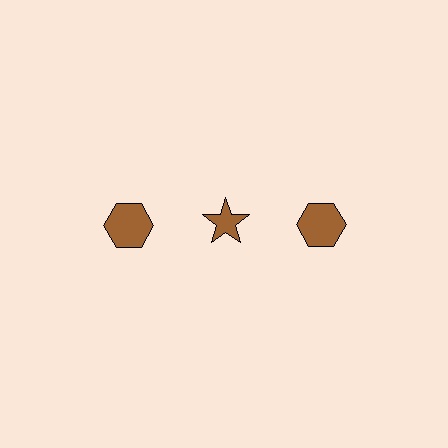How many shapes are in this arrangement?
There are 3 shapes arranged in a grid pattern.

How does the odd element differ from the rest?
It has a different shape: star instead of hexagon.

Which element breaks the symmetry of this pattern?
The brown star in the top row, second from left column breaks the symmetry. All other shapes are brown hexagons.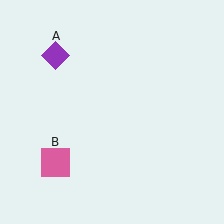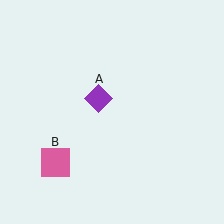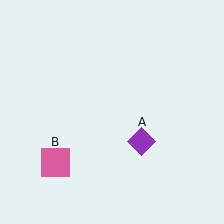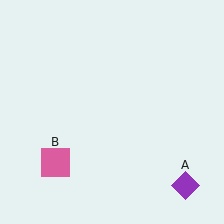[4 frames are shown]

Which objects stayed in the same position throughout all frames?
Pink square (object B) remained stationary.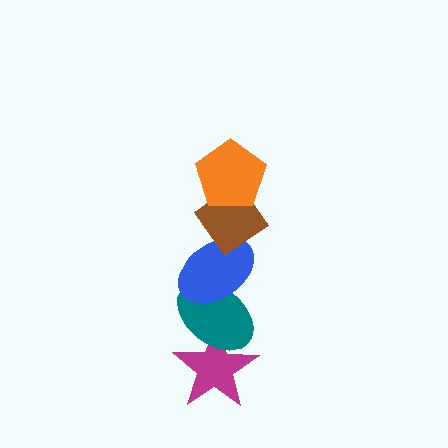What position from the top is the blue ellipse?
The blue ellipse is 3rd from the top.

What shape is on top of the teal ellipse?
The blue ellipse is on top of the teal ellipse.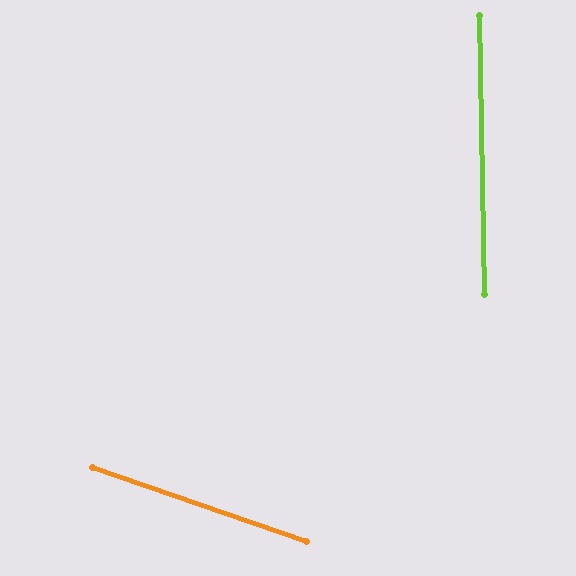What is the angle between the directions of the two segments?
Approximately 70 degrees.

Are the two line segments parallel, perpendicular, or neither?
Neither parallel nor perpendicular — they differ by about 70°.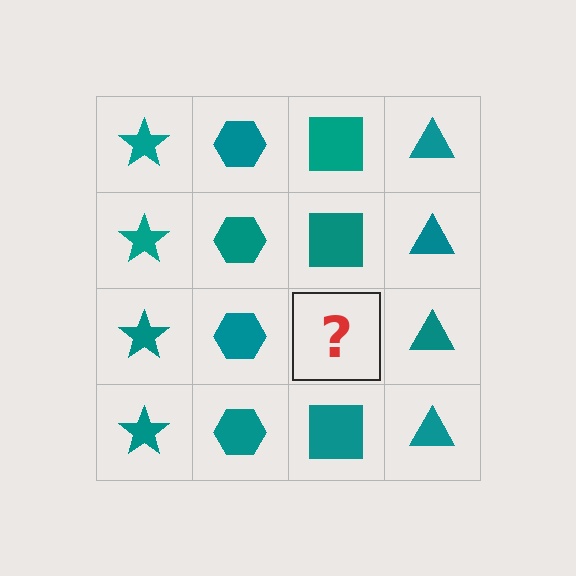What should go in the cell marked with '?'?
The missing cell should contain a teal square.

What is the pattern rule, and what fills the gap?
The rule is that each column has a consistent shape. The gap should be filled with a teal square.